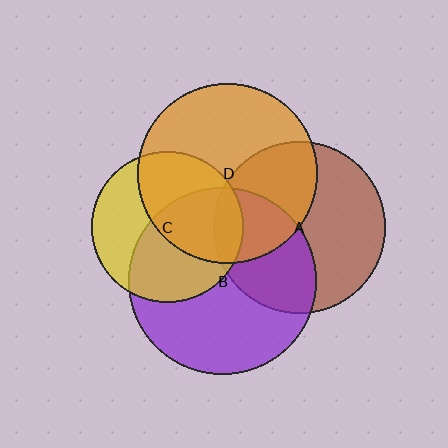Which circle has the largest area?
Circle B (purple).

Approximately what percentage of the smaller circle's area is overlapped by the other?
Approximately 40%.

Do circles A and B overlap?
Yes.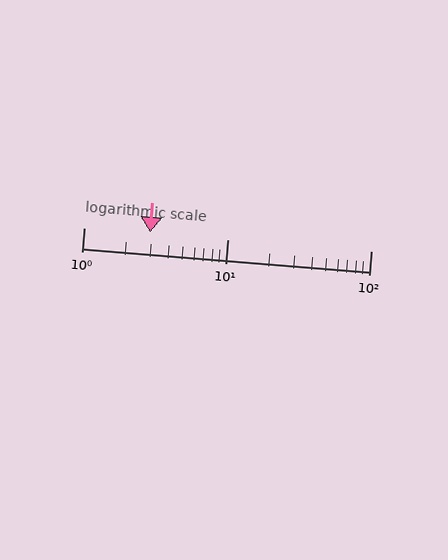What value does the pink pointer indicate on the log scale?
The pointer indicates approximately 2.9.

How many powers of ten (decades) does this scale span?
The scale spans 2 decades, from 1 to 100.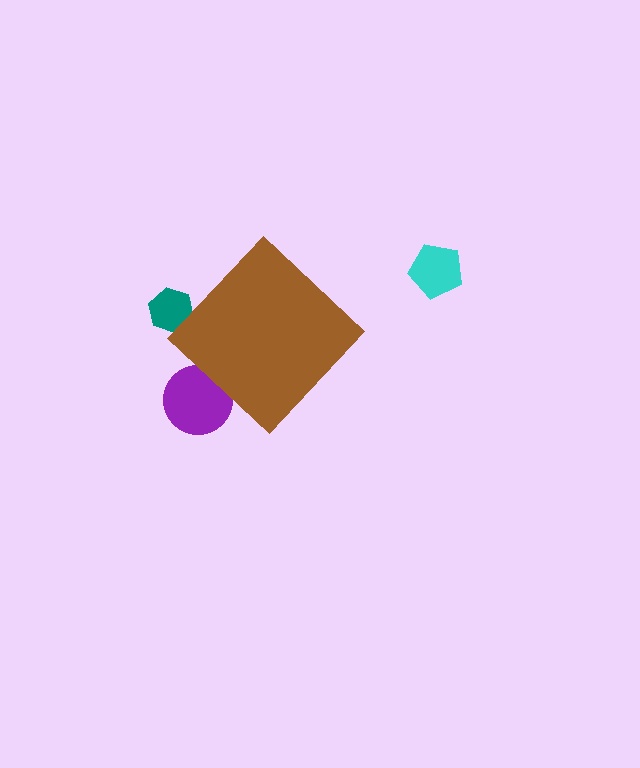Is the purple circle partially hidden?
Yes, the purple circle is partially hidden behind the brown diamond.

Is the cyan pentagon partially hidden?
No, the cyan pentagon is fully visible.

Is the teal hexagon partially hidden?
Yes, the teal hexagon is partially hidden behind the brown diamond.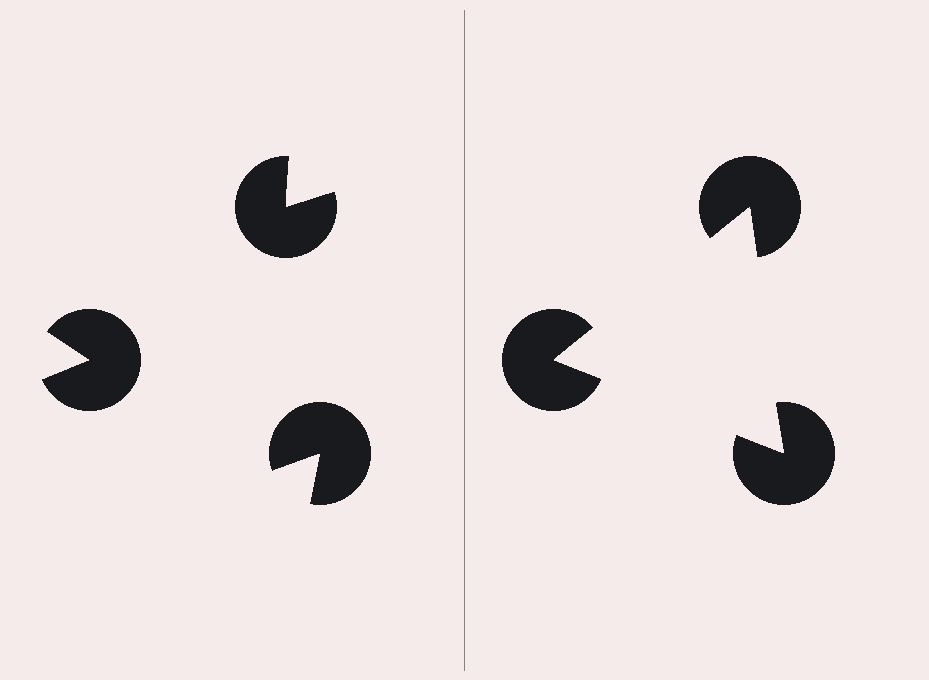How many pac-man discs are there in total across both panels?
6 — 3 on each side.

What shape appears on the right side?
An illusory triangle.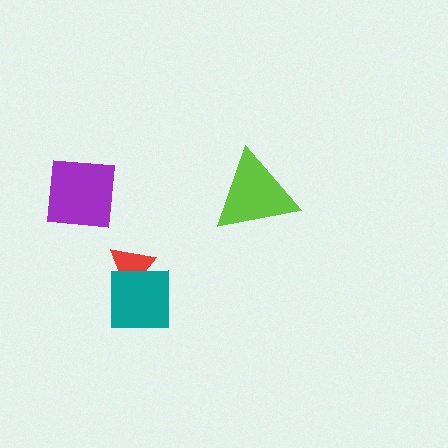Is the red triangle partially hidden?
Yes, it is partially covered by another shape.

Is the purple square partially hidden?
No, no other shape covers it.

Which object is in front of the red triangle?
The teal square is in front of the red triangle.